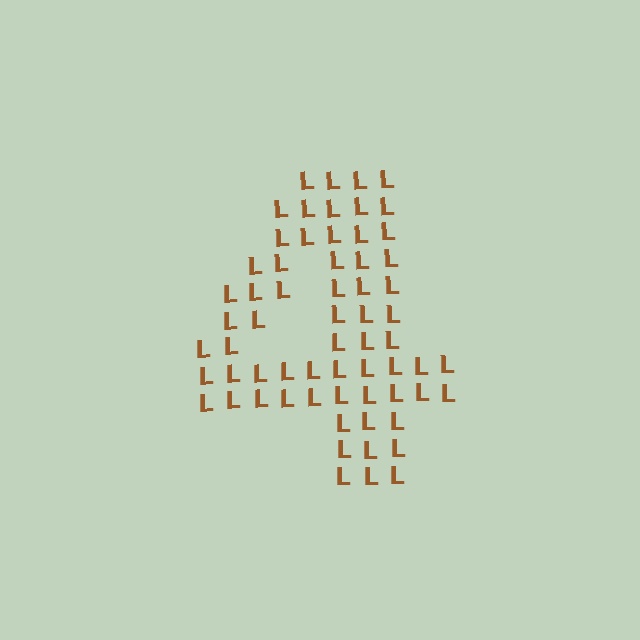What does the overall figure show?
The overall figure shows the digit 4.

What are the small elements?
The small elements are letter L's.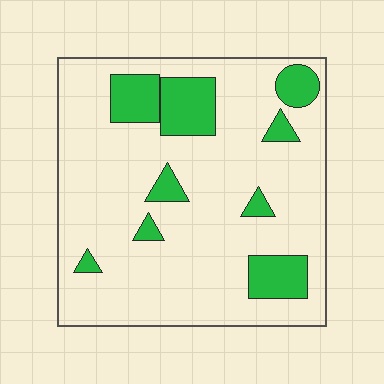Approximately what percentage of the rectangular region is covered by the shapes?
Approximately 20%.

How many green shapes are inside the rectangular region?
9.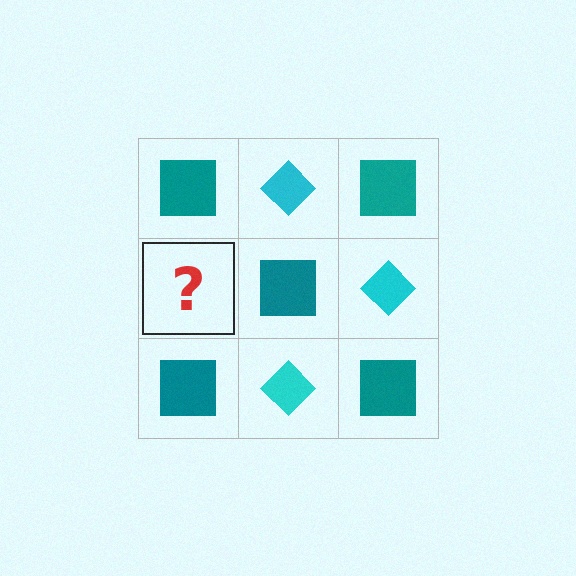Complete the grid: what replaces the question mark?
The question mark should be replaced with a cyan diamond.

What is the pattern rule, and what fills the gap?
The rule is that it alternates teal square and cyan diamond in a checkerboard pattern. The gap should be filled with a cyan diamond.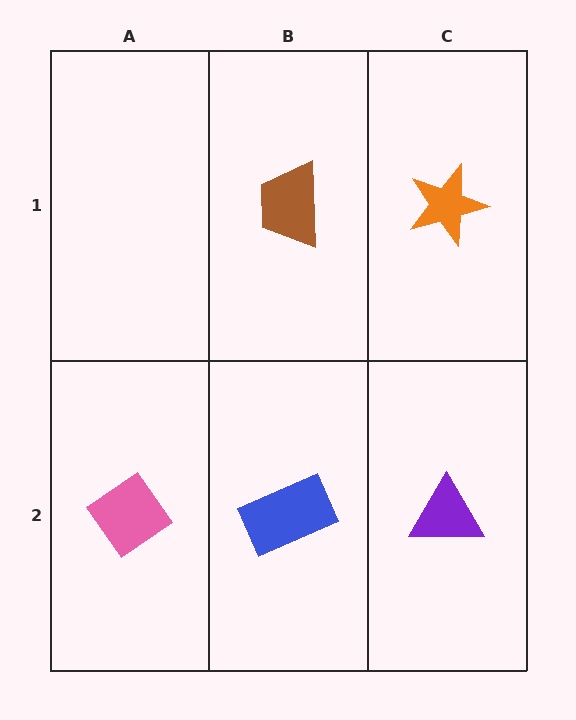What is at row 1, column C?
An orange star.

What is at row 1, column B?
A brown trapezoid.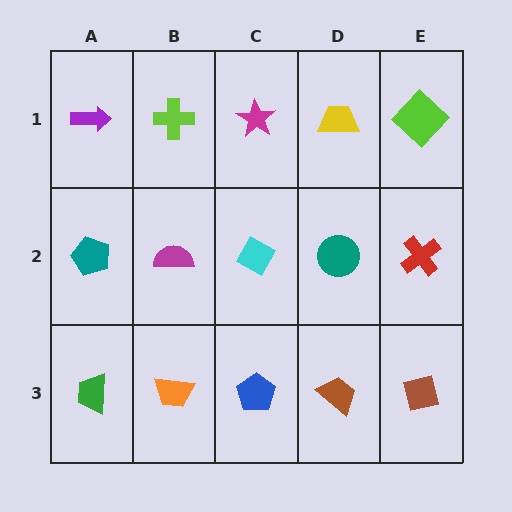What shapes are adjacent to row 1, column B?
A magenta semicircle (row 2, column B), a purple arrow (row 1, column A), a magenta star (row 1, column C).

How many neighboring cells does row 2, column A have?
3.